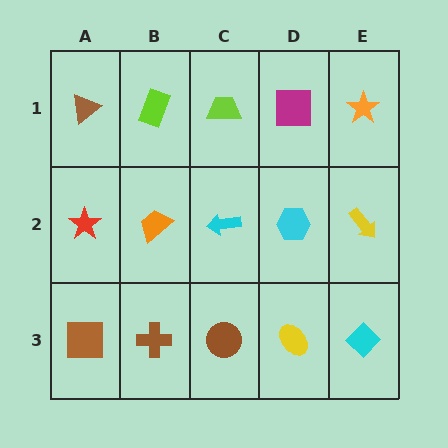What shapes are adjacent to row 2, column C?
A lime trapezoid (row 1, column C), a brown circle (row 3, column C), an orange trapezoid (row 2, column B), a cyan hexagon (row 2, column D).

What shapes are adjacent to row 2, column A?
A brown triangle (row 1, column A), a brown square (row 3, column A), an orange trapezoid (row 2, column B).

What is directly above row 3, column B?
An orange trapezoid.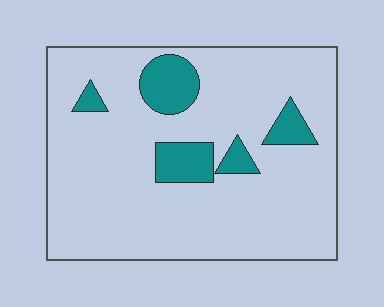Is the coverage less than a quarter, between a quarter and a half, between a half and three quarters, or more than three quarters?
Less than a quarter.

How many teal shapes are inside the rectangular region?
5.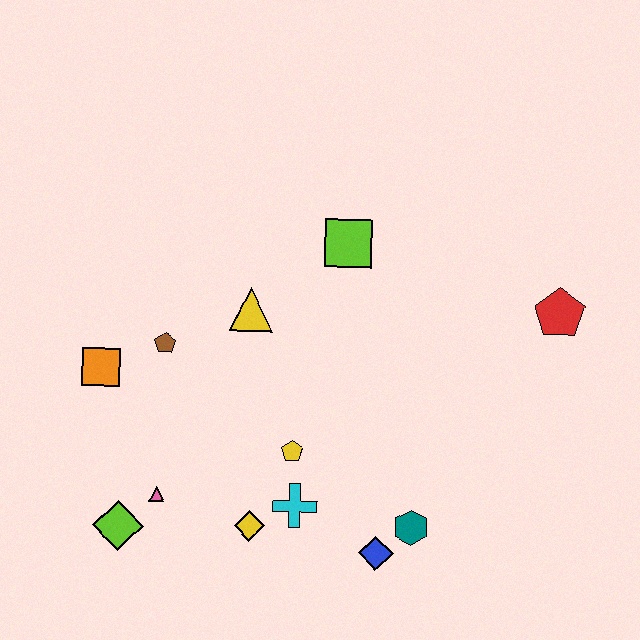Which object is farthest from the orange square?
The red pentagon is farthest from the orange square.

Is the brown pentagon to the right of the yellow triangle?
No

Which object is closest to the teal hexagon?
The blue diamond is closest to the teal hexagon.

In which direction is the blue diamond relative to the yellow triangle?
The blue diamond is below the yellow triangle.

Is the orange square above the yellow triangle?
No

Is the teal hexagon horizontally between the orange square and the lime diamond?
No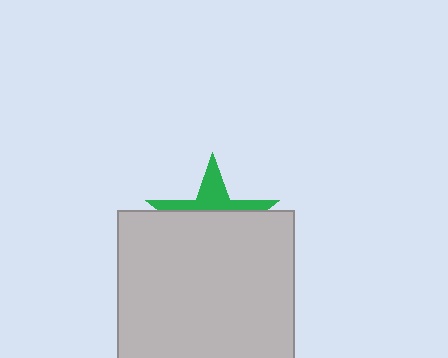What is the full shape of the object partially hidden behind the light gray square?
The partially hidden object is a green star.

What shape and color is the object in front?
The object in front is a light gray square.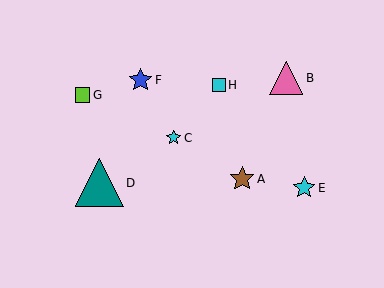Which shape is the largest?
The teal triangle (labeled D) is the largest.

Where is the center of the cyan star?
The center of the cyan star is at (304, 188).